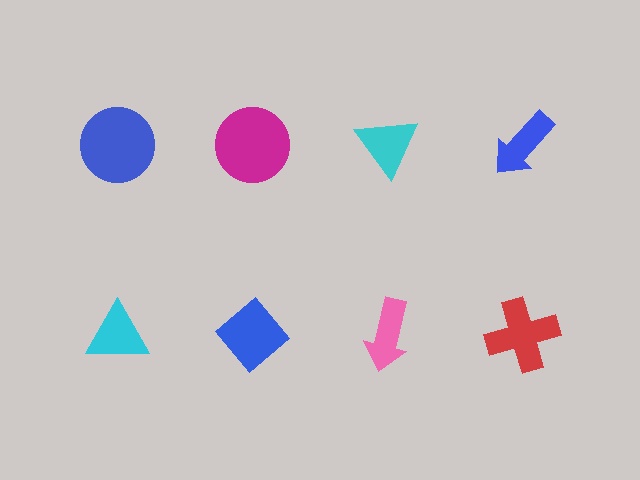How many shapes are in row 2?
4 shapes.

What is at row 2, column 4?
A red cross.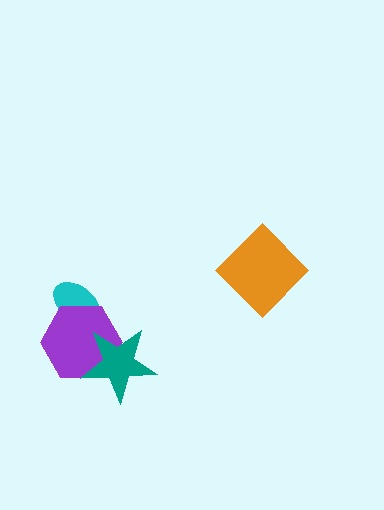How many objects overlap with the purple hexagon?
2 objects overlap with the purple hexagon.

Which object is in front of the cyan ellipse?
The purple hexagon is in front of the cyan ellipse.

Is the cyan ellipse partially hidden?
Yes, it is partially covered by another shape.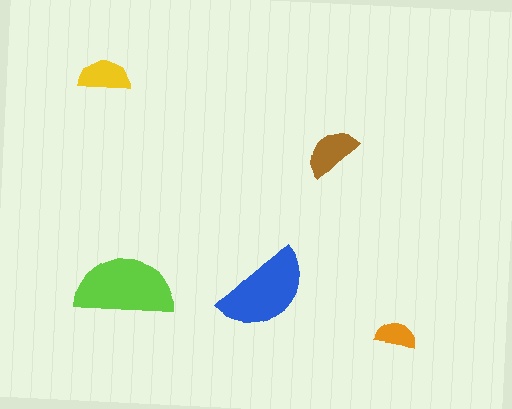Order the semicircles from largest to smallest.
the lime one, the blue one, the brown one, the yellow one, the orange one.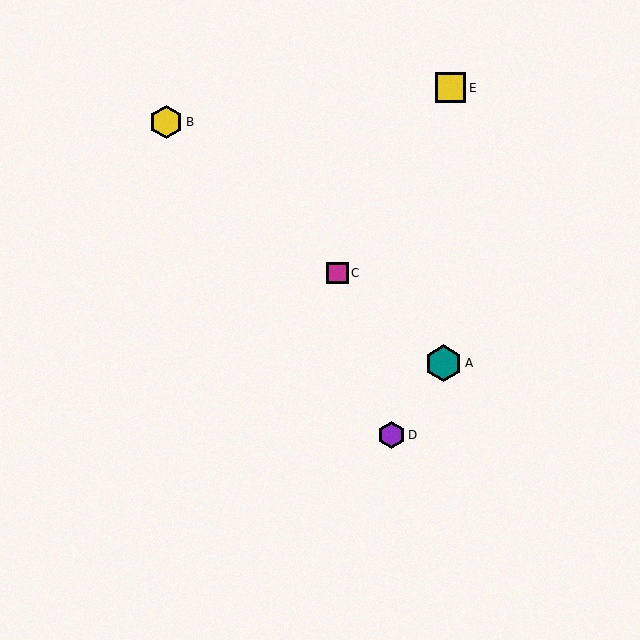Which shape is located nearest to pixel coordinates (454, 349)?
The teal hexagon (labeled A) at (443, 363) is nearest to that location.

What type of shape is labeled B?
Shape B is a yellow hexagon.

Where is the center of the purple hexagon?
The center of the purple hexagon is at (391, 435).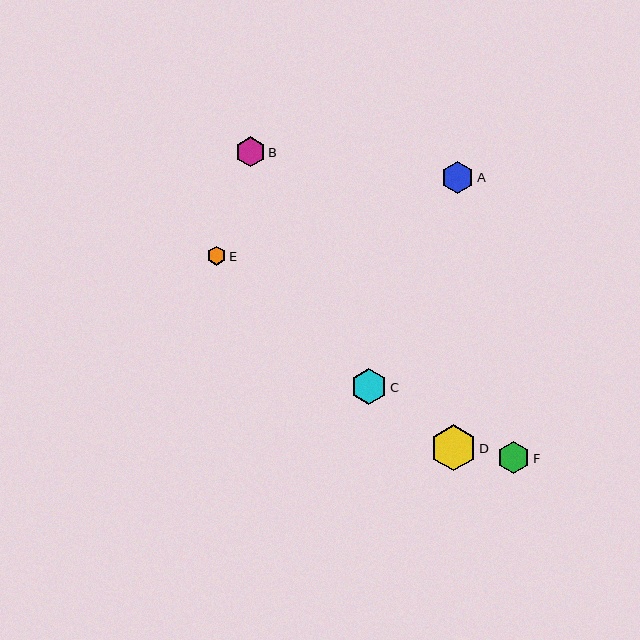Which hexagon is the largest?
Hexagon D is the largest with a size of approximately 46 pixels.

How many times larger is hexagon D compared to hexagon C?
Hexagon D is approximately 1.3 times the size of hexagon C.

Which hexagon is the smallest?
Hexagon E is the smallest with a size of approximately 19 pixels.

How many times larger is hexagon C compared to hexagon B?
Hexagon C is approximately 1.2 times the size of hexagon B.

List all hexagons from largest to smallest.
From largest to smallest: D, C, F, A, B, E.